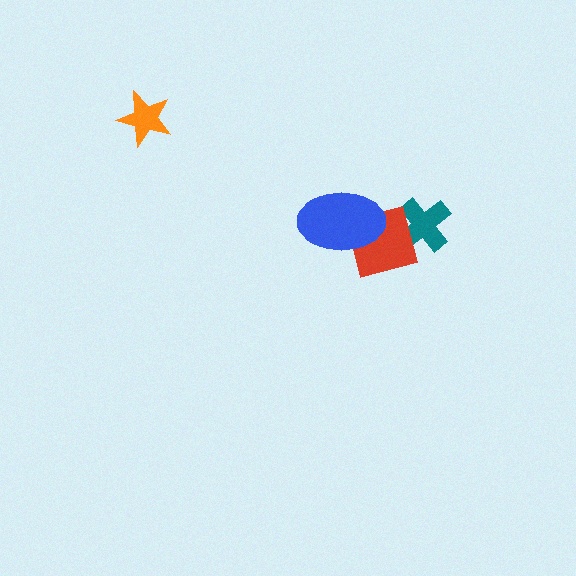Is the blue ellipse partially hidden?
No, no other shape covers it.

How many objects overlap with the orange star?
0 objects overlap with the orange star.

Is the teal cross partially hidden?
Yes, it is partially covered by another shape.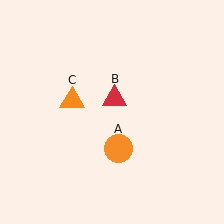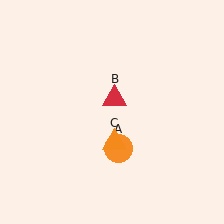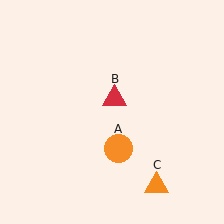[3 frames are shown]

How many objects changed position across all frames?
1 object changed position: orange triangle (object C).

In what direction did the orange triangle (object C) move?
The orange triangle (object C) moved down and to the right.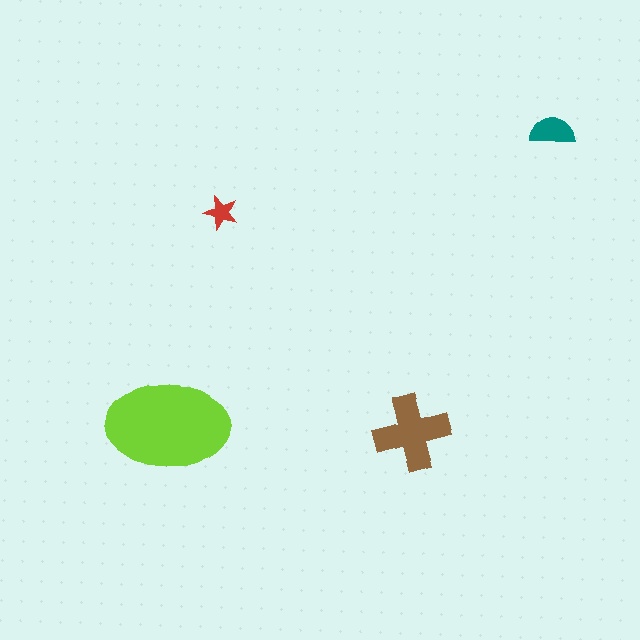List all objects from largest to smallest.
The lime ellipse, the brown cross, the teal semicircle, the red star.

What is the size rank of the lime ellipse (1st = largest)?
1st.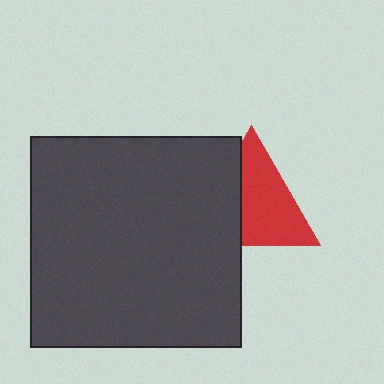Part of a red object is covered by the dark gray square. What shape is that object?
It is a triangle.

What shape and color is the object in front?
The object in front is a dark gray square.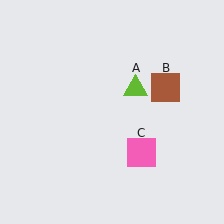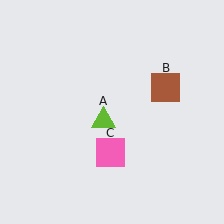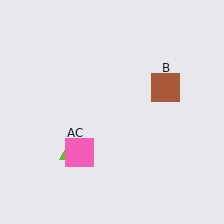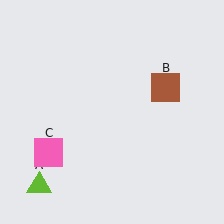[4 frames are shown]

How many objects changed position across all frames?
2 objects changed position: lime triangle (object A), pink square (object C).